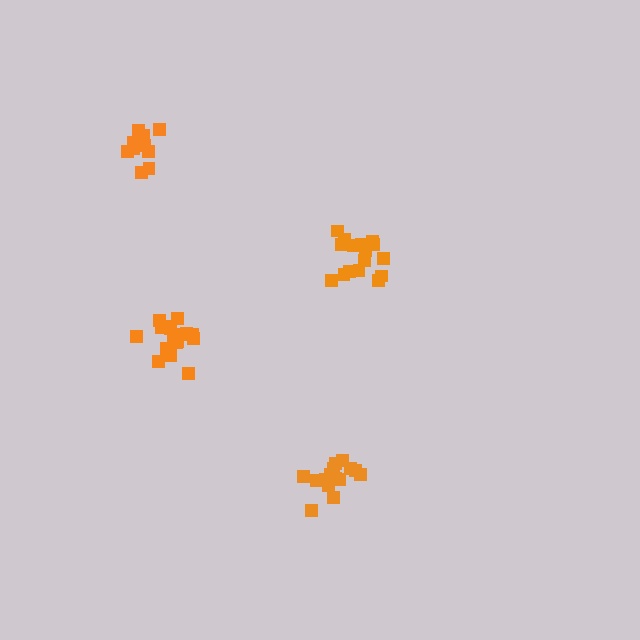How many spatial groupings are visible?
There are 4 spatial groupings.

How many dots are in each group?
Group 1: 16 dots, Group 2: 14 dots, Group 3: 17 dots, Group 4: 15 dots (62 total).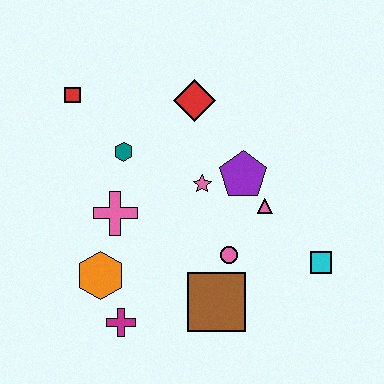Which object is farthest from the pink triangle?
The red square is farthest from the pink triangle.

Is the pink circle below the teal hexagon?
Yes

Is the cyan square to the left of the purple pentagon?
No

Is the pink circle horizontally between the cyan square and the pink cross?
Yes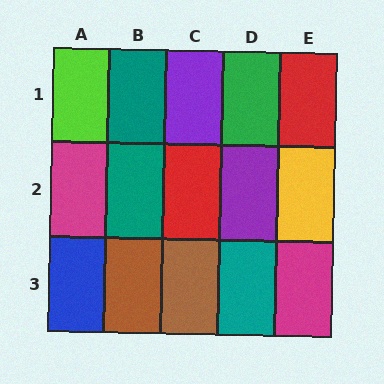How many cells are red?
2 cells are red.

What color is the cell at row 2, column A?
Magenta.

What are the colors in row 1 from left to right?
Lime, teal, purple, green, red.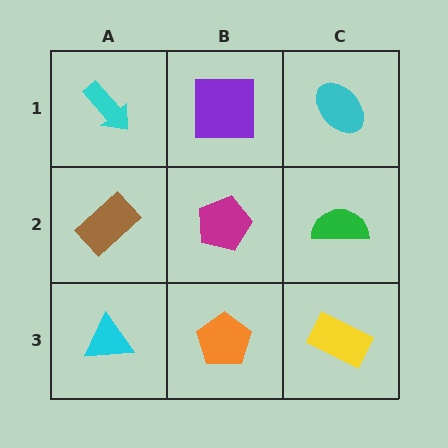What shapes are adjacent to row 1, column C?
A green semicircle (row 2, column C), a purple square (row 1, column B).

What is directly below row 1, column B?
A magenta pentagon.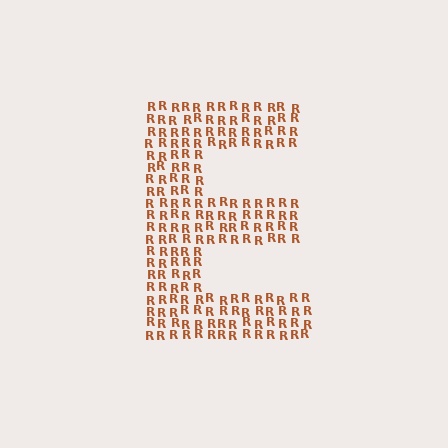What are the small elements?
The small elements are letter R's.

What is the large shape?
The large shape is the letter E.